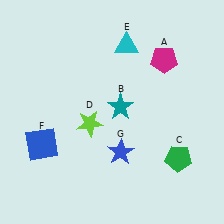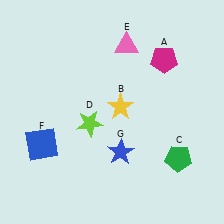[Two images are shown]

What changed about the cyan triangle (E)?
In Image 1, E is cyan. In Image 2, it changed to pink.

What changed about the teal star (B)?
In Image 1, B is teal. In Image 2, it changed to yellow.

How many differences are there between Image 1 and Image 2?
There are 2 differences between the two images.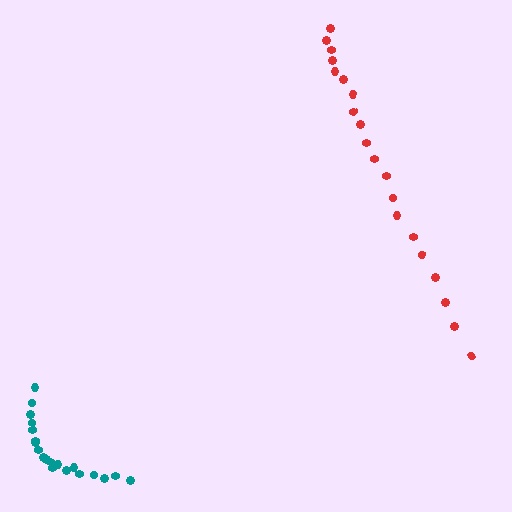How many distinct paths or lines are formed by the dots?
There are 2 distinct paths.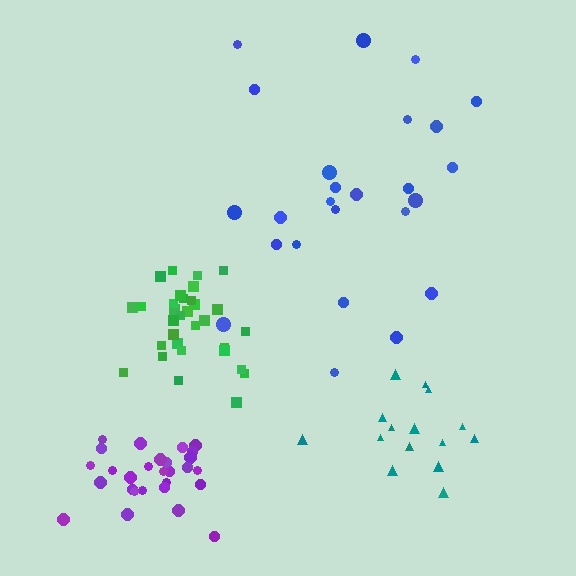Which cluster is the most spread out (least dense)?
Blue.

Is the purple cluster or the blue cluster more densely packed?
Purple.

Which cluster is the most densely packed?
Green.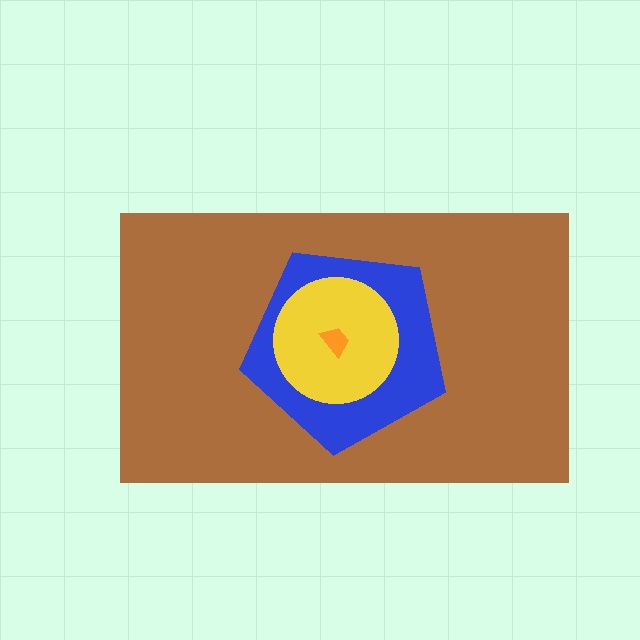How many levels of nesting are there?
4.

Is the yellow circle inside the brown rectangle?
Yes.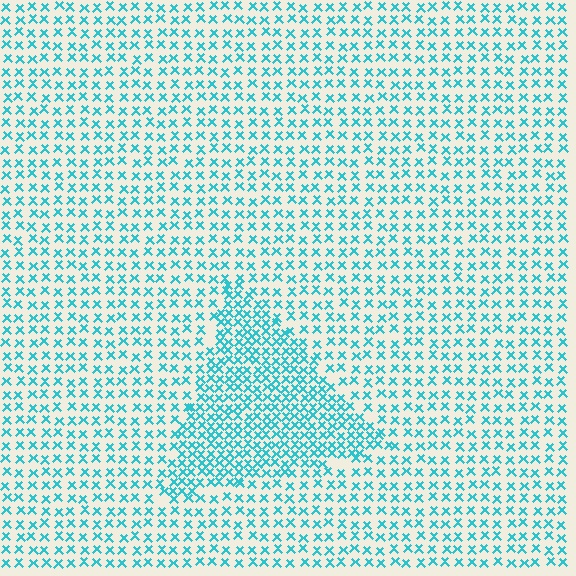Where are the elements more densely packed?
The elements are more densely packed inside the triangle boundary.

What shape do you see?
I see a triangle.